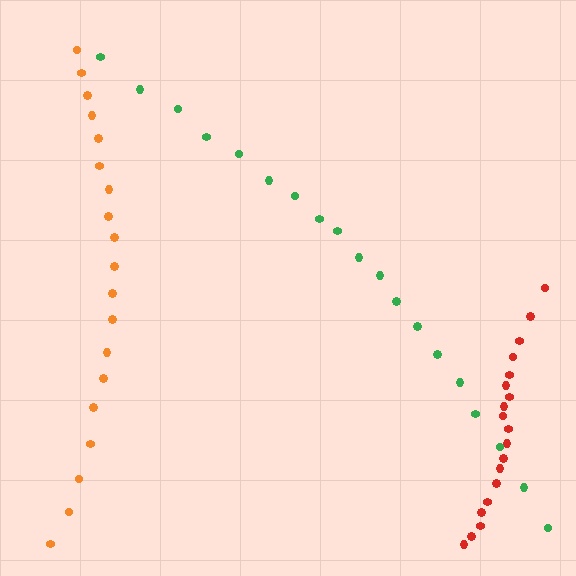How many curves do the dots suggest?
There are 3 distinct paths.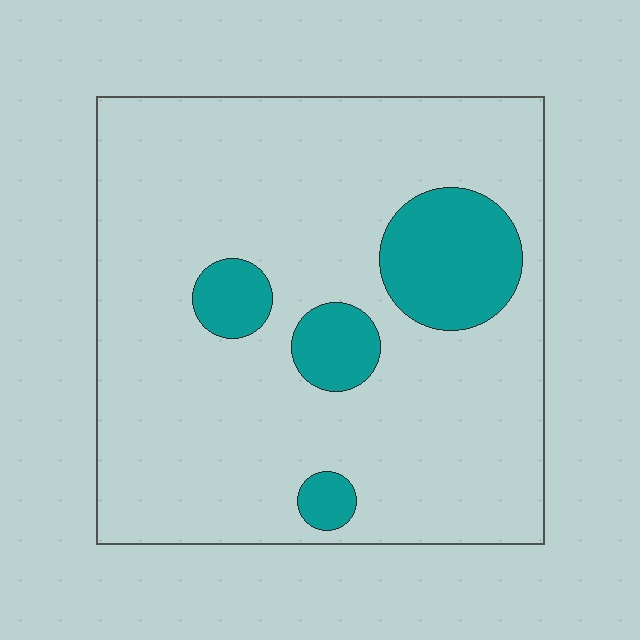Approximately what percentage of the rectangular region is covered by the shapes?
Approximately 15%.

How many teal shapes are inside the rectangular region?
4.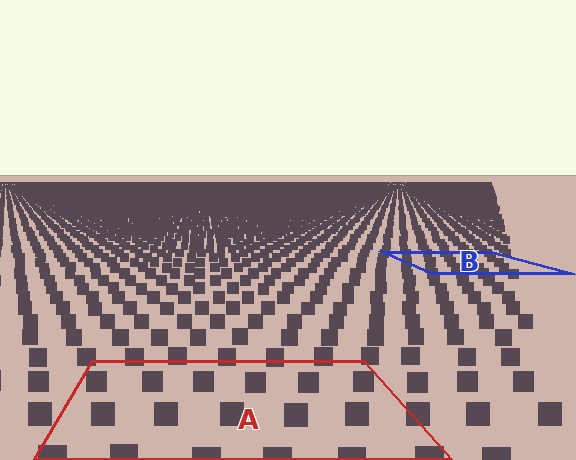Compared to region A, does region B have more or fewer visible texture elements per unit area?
Region B has more texture elements per unit area — they are packed more densely because it is farther away.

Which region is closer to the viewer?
Region A is closer. The texture elements there are larger and more spread out.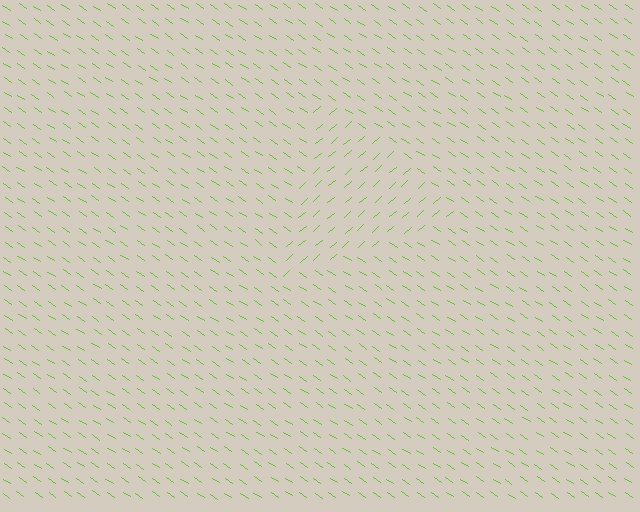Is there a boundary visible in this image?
Yes, there is a texture boundary formed by a change in line orientation.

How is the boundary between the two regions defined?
The boundary is defined purely by a change in line orientation (approximately 75 degrees difference). All lines are the same color and thickness.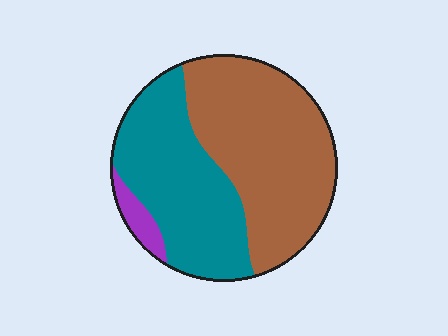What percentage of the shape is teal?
Teal covers about 40% of the shape.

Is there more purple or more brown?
Brown.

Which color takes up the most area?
Brown, at roughly 55%.